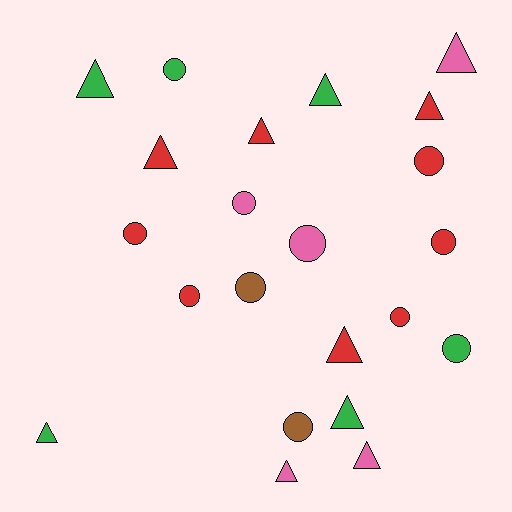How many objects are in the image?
There are 22 objects.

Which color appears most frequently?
Red, with 9 objects.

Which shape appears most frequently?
Circle, with 11 objects.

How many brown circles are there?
There are 2 brown circles.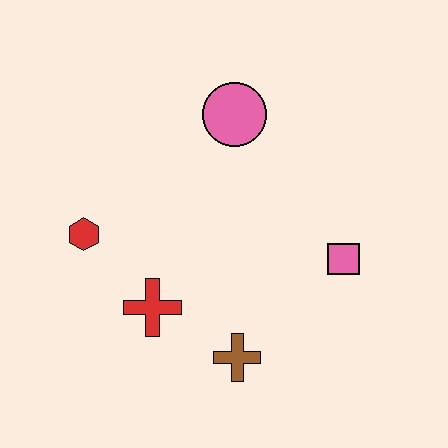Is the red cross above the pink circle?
No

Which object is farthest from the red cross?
The pink circle is farthest from the red cross.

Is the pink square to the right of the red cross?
Yes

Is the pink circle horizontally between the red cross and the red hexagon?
No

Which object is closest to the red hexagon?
The red cross is closest to the red hexagon.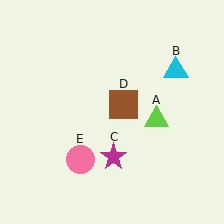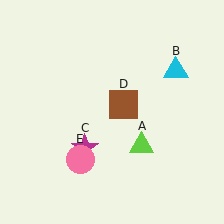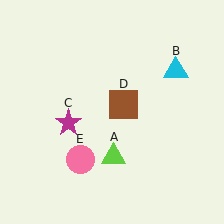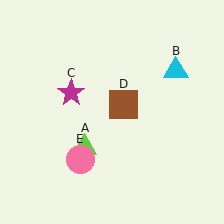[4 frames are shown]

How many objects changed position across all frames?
2 objects changed position: lime triangle (object A), magenta star (object C).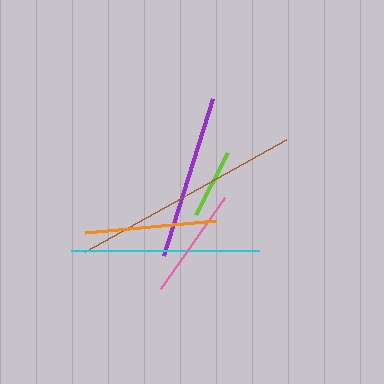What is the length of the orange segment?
The orange segment is approximately 131 pixels long.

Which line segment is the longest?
The brown line is the longest at approximately 229 pixels.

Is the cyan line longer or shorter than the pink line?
The cyan line is longer than the pink line.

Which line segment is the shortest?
The lime line is the shortest at approximately 69 pixels.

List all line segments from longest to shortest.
From longest to shortest: brown, cyan, purple, orange, pink, lime.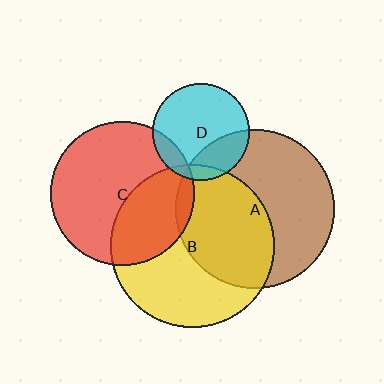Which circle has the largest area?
Circle B (yellow).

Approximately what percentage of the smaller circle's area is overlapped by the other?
Approximately 25%.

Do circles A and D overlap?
Yes.